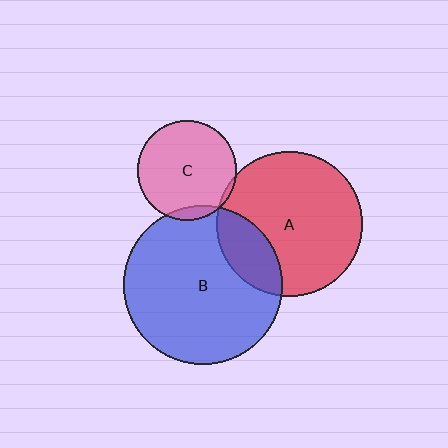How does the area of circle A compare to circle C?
Approximately 2.1 times.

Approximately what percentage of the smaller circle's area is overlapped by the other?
Approximately 5%.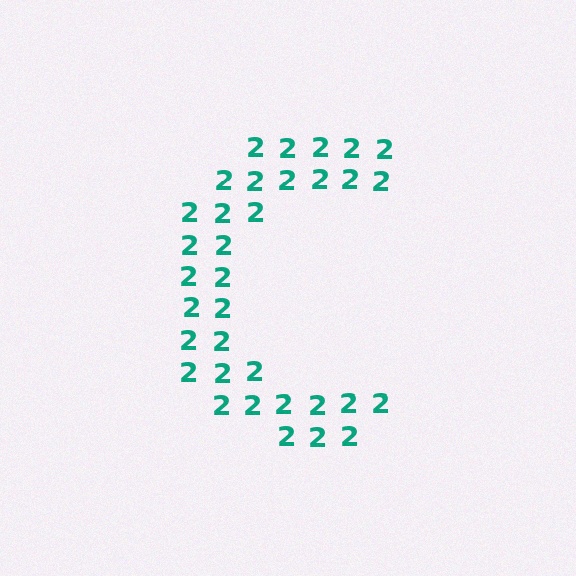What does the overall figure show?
The overall figure shows the letter C.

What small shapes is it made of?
It is made of small digit 2's.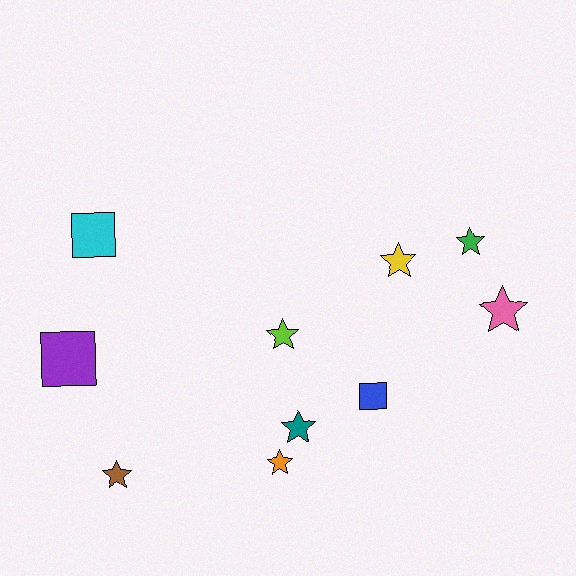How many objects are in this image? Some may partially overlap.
There are 10 objects.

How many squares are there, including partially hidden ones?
There are 3 squares.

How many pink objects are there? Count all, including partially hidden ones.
There is 1 pink object.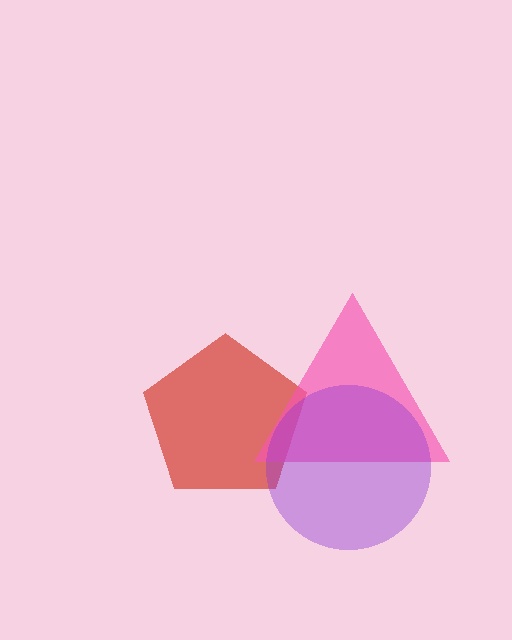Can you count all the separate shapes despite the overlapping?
Yes, there are 3 separate shapes.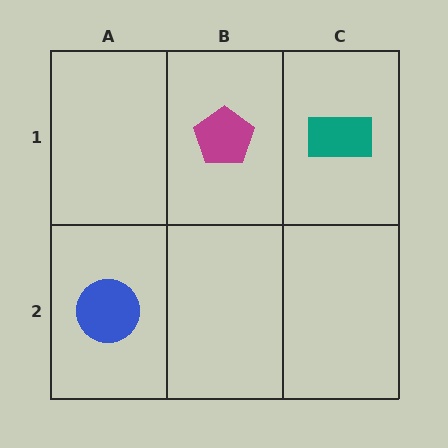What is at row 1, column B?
A magenta pentagon.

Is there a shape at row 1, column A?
No, that cell is empty.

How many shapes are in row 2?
1 shape.